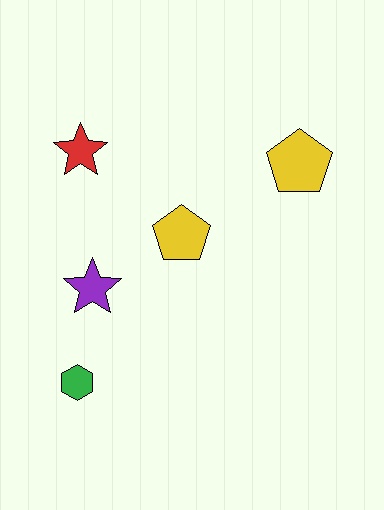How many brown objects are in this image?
There are no brown objects.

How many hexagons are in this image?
There is 1 hexagon.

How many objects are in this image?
There are 5 objects.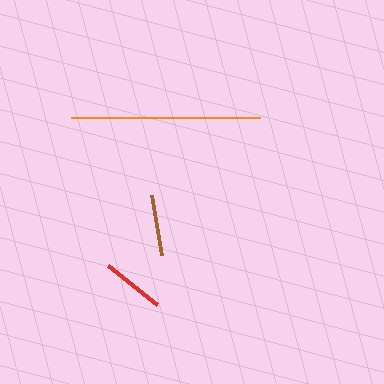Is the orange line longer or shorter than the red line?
The orange line is longer than the red line.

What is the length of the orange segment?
The orange segment is approximately 189 pixels long.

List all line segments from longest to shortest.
From longest to shortest: orange, red, brown.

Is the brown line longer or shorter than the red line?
The red line is longer than the brown line.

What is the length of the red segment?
The red segment is approximately 62 pixels long.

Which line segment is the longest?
The orange line is the longest at approximately 189 pixels.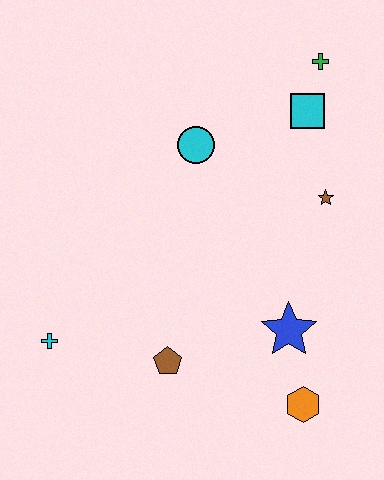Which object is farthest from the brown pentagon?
The green cross is farthest from the brown pentagon.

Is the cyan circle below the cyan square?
Yes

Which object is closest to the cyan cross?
The brown pentagon is closest to the cyan cross.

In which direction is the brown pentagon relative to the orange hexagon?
The brown pentagon is to the left of the orange hexagon.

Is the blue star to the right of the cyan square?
No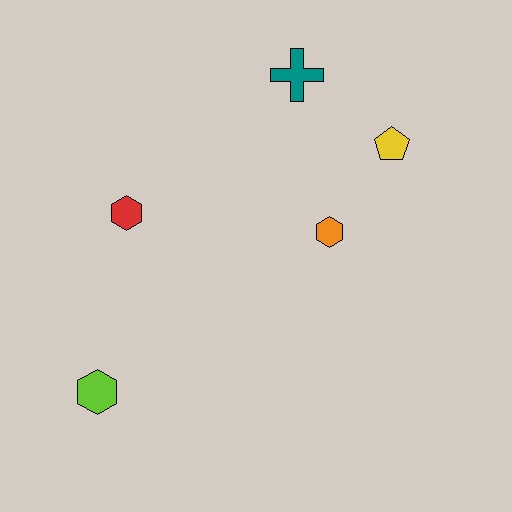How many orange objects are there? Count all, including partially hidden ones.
There is 1 orange object.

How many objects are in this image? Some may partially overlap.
There are 5 objects.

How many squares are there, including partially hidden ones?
There are no squares.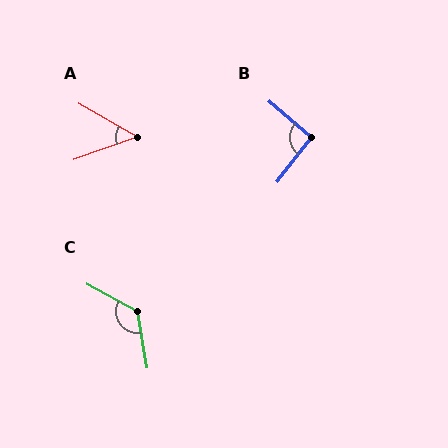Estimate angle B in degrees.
Approximately 93 degrees.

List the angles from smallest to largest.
A (49°), B (93°), C (127°).